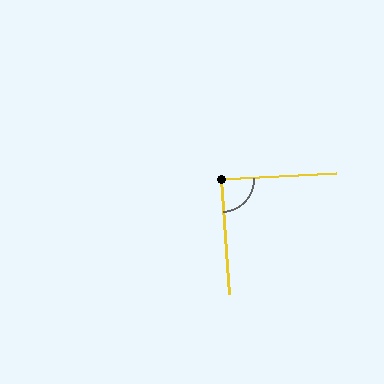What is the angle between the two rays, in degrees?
Approximately 89 degrees.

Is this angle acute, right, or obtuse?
It is approximately a right angle.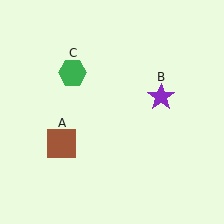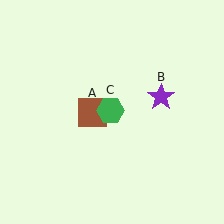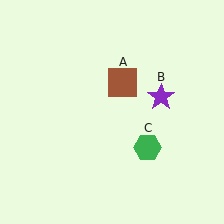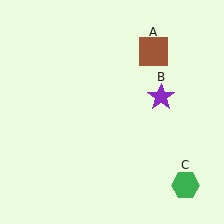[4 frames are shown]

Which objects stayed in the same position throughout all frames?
Purple star (object B) remained stationary.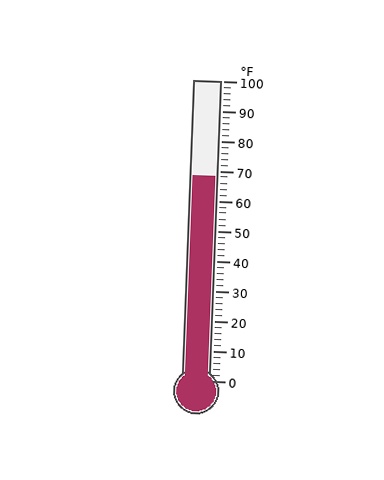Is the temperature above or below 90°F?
The temperature is below 90°F.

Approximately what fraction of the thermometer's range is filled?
The thermometer is filled to approximately 70% of its range.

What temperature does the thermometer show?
The thermometer shows approximately 68°F.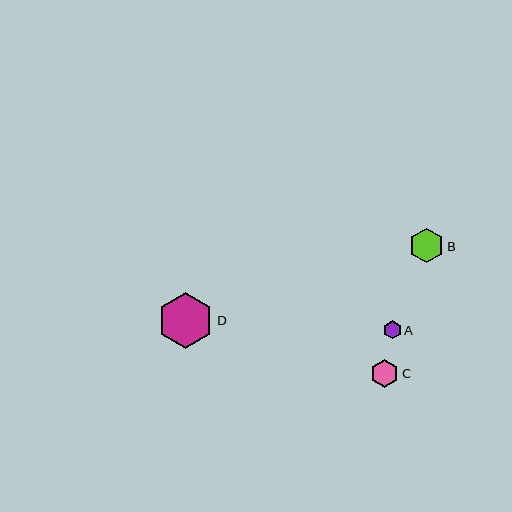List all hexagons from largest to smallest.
From largest to smallest: D, B, C, A.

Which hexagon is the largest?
Hexagon D is the largest with a size of approximately 56 pixels.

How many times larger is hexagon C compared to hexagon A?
Hexagon C is approximately 1.6 times the size of hexagon A.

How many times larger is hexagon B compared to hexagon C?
Hexagon B is approximately 1.2 times the size of hexagon C.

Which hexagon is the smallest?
Hexagon A is the smallest with a size of approximately 18 pixels.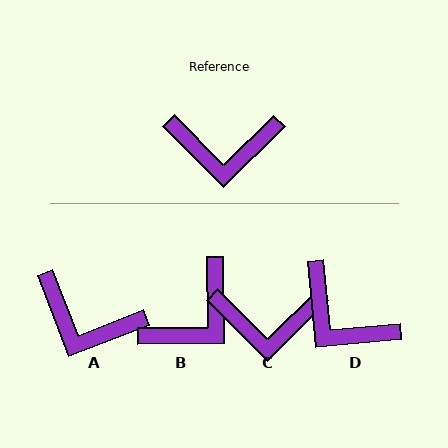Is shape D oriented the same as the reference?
No, it is off by about 40 degrees.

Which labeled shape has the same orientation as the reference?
C.